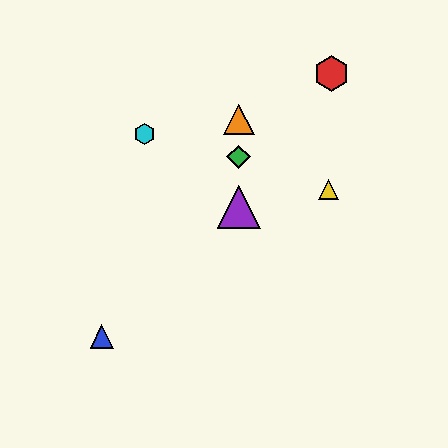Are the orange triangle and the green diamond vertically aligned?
Yes, both are at x≈239.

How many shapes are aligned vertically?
3 shapes (the green diamond, the purple triangle, the orange triangle) are aligned vertically.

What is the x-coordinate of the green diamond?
The green diamond is at x≈239.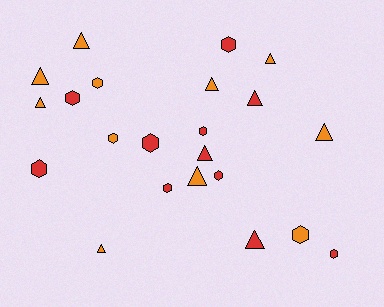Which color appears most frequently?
Red, with 11 objects.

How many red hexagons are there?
There are 8 red hexagons.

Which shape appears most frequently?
Triangle, with 11 objects.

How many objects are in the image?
There are 22 objects.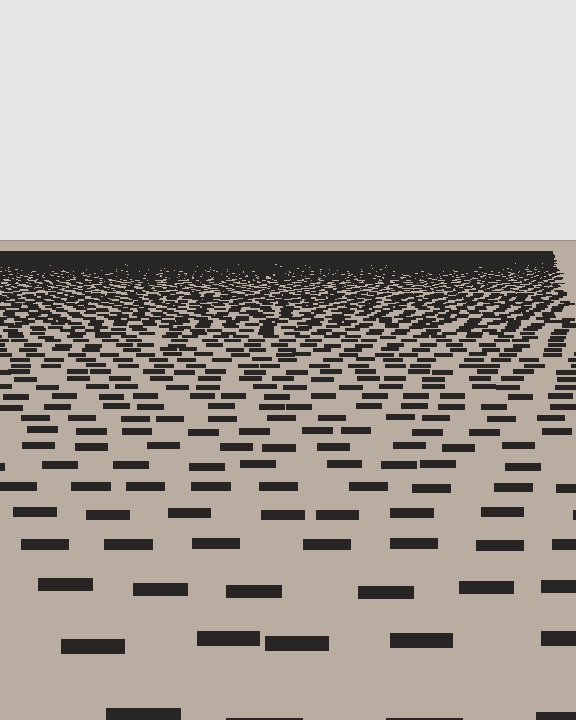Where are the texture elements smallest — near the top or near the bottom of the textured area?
Near the top.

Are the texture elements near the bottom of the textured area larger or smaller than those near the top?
Larger. Near the bottom, elements are closer to the viewer and appear at a bigger on-screen size.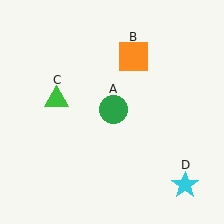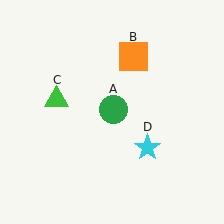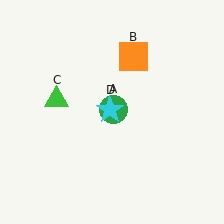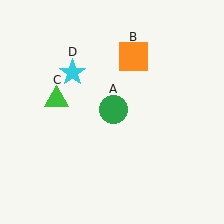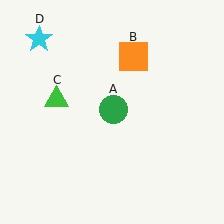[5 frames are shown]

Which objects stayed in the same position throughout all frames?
Green circle (object A) and orange square (object B) and green triangle (object C) remained stationary.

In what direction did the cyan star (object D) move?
The cyan star (object D) moved up and to the left.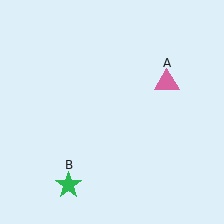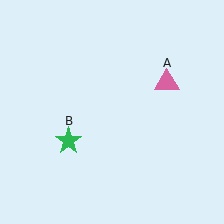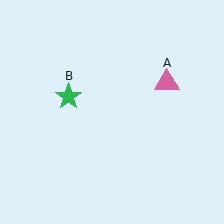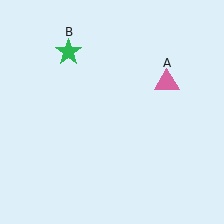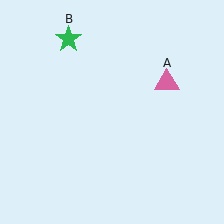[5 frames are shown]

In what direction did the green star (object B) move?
The green star (object B) moved up.